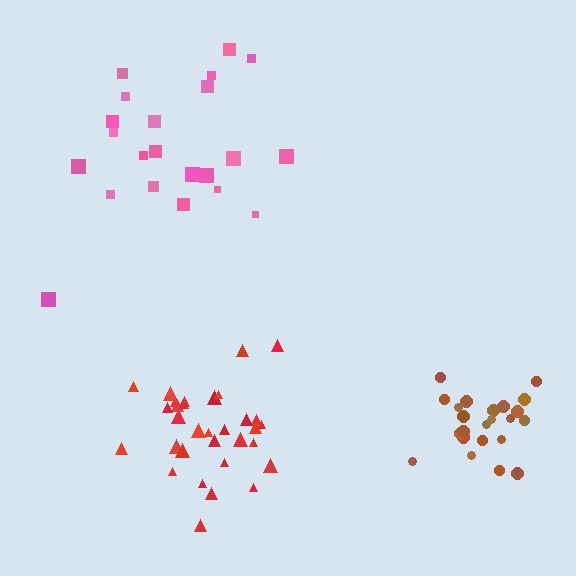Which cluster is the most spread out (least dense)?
Pink.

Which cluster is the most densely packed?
Brown.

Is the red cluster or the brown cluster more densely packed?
Brown.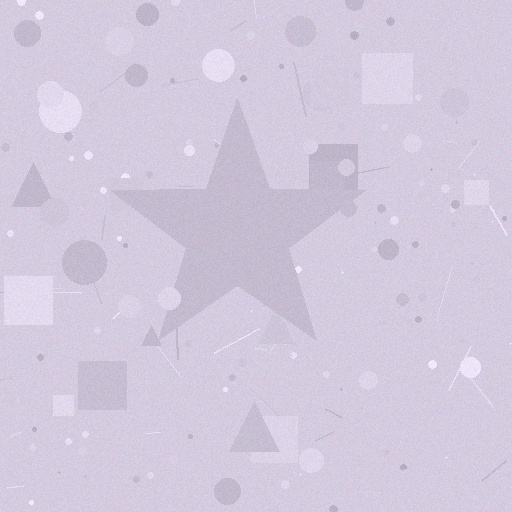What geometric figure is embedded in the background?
A star is embedded in the background.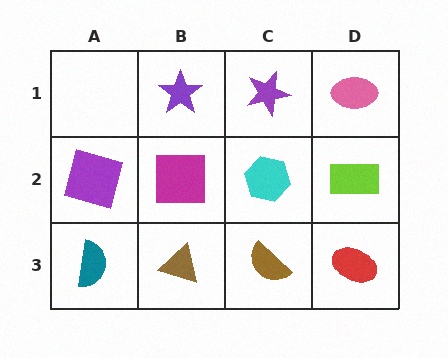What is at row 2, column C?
A cyan hexagon.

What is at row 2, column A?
A purple square.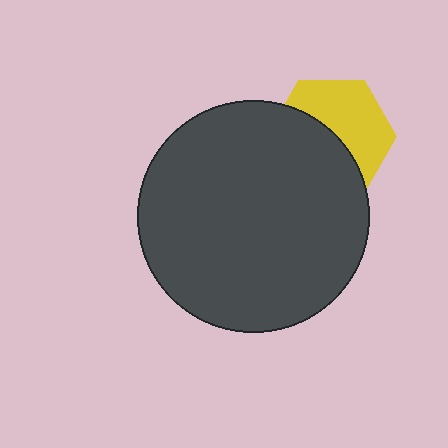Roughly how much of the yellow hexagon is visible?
About half of it is visible (roughly 51%).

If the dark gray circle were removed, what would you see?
You would see the complete yellow hexagon.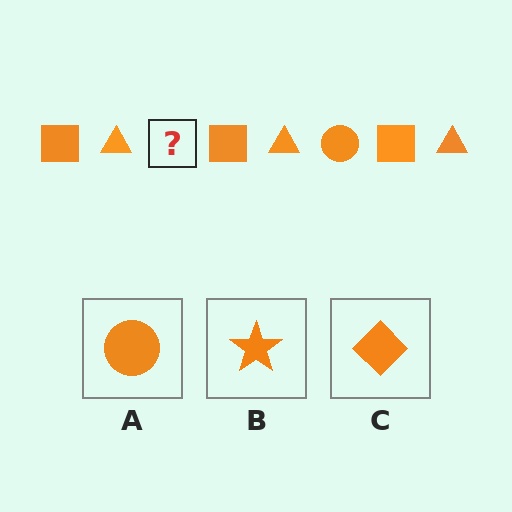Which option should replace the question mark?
Option A.